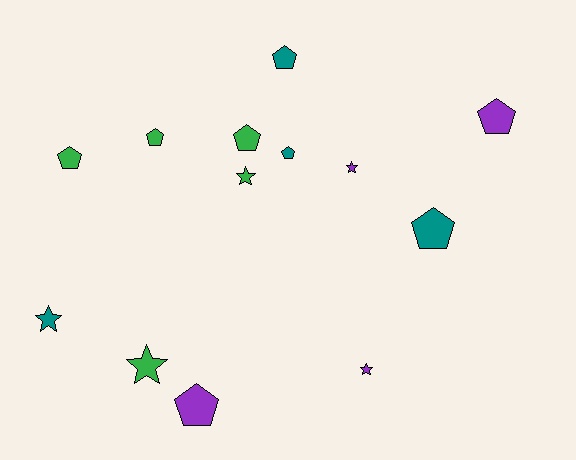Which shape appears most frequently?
Pentagon, with 8 objects.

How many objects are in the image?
There are 13 objects.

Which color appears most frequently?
Green, with 5 objects.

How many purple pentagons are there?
There are 2 purple pentagons.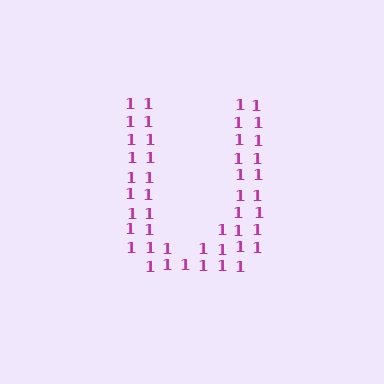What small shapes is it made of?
It is made of small digit 1's.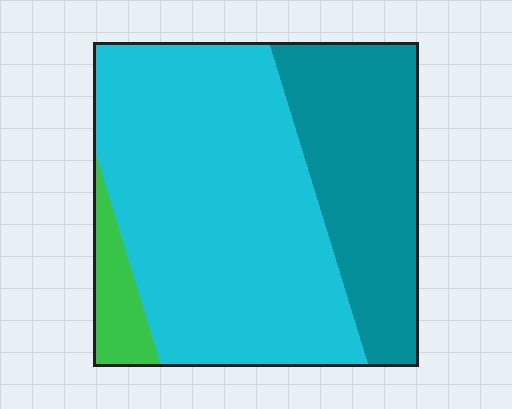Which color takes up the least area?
Green, at roughly 5%.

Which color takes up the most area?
Cyan, at roughly 60%.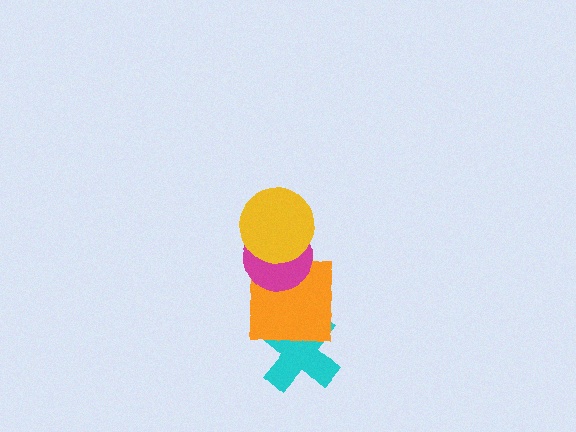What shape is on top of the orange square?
The magenta circle is on top of the orange square.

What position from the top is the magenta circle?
The magenta circle is 2nd from the top.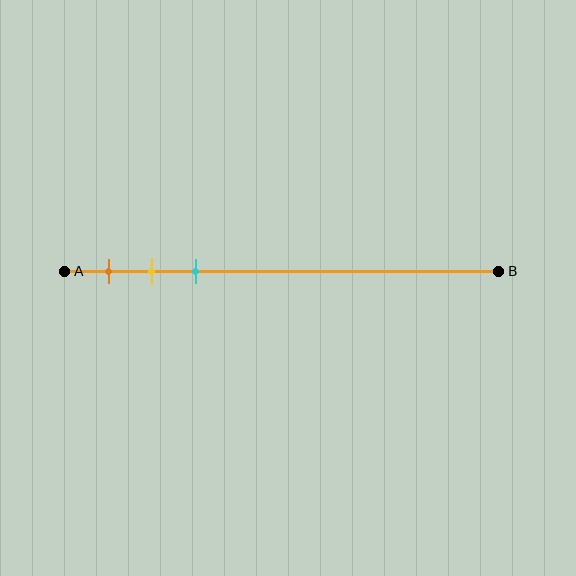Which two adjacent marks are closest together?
The yellow and cyan marks are the closest adjacent pair.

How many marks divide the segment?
There are 3 marks dividing the segment.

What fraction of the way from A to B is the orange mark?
The orange mark is approximately 10% (0.1) of the way from A to B.